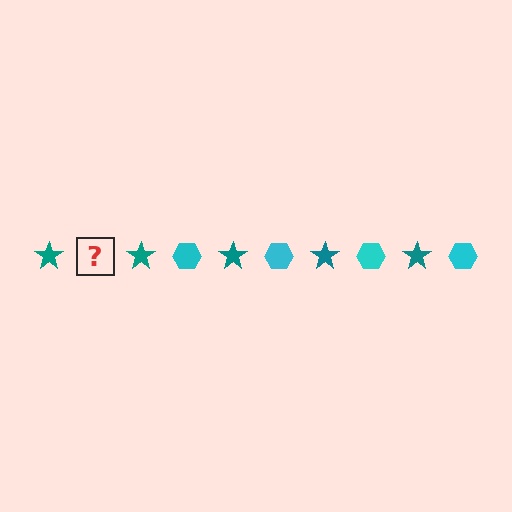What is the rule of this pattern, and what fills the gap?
The rule is that the pattern alternates between teal star and cyan hexagon. The gap should be filled with a cyan hexagon.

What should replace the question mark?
The question mark should be replaced with a cyan hexagon.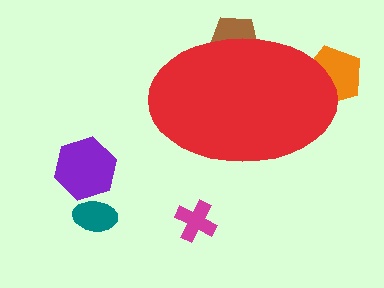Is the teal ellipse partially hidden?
No, the teal ellipse is fully visible.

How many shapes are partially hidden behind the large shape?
2 shapes are partially hidden.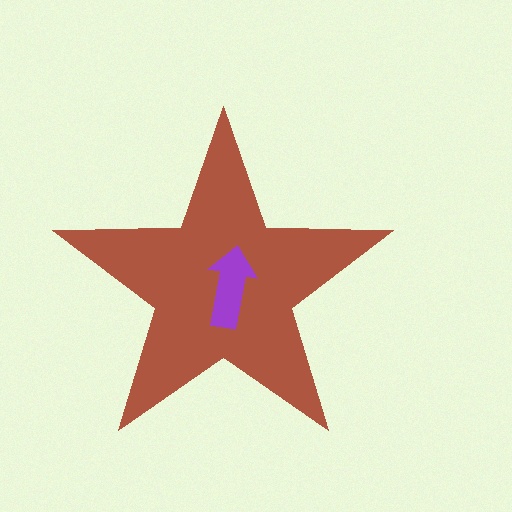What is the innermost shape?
The purple arrow.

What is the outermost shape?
The brown star.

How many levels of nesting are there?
2.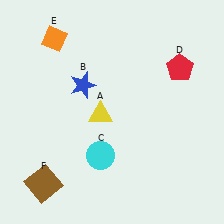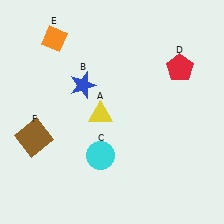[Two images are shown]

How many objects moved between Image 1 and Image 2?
1 object moved between the two images.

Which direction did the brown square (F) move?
The brown square (F) moved up.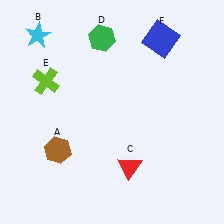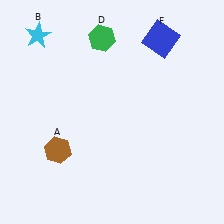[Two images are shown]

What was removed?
The red triangle (C), the lime cross (E) were removed in Image 2.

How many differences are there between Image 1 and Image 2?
There are 2 differences between the two images.